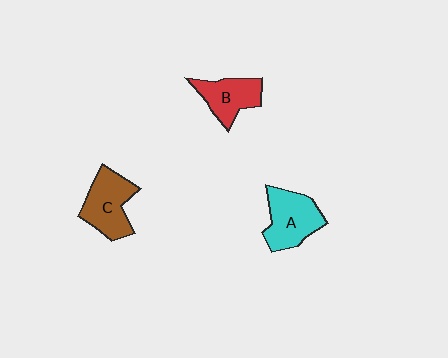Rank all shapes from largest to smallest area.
From largest to smallest: A (cyan), C (brown), B (red).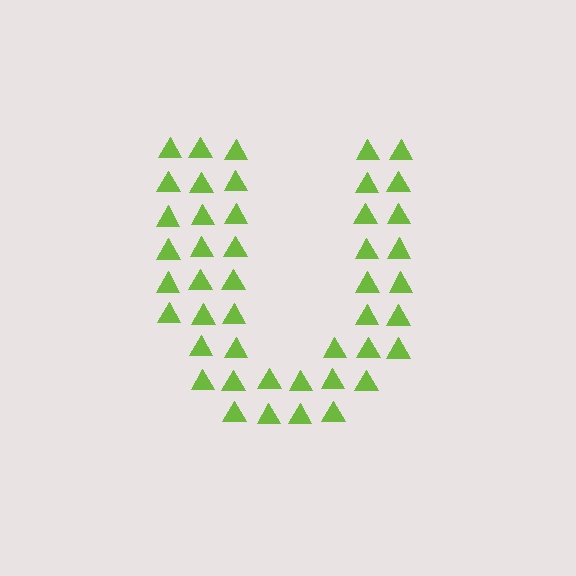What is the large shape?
The large shape is the letter U.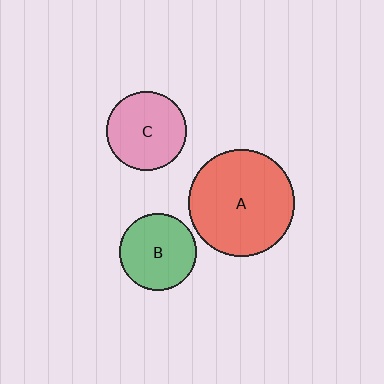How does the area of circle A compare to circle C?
Approximately 1.8 times.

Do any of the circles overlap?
No, none of the circles overlap.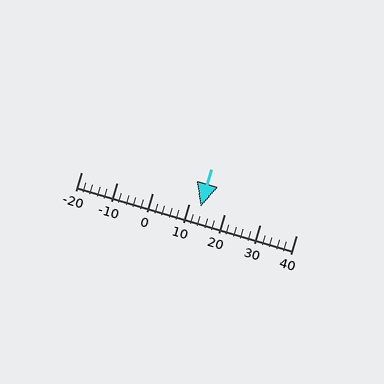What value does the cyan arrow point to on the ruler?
The cyan arrow points to approximately 13.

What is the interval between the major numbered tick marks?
The major tick marks are spaced 10 units apart.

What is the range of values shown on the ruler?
The ruler shows values from -20 to 40.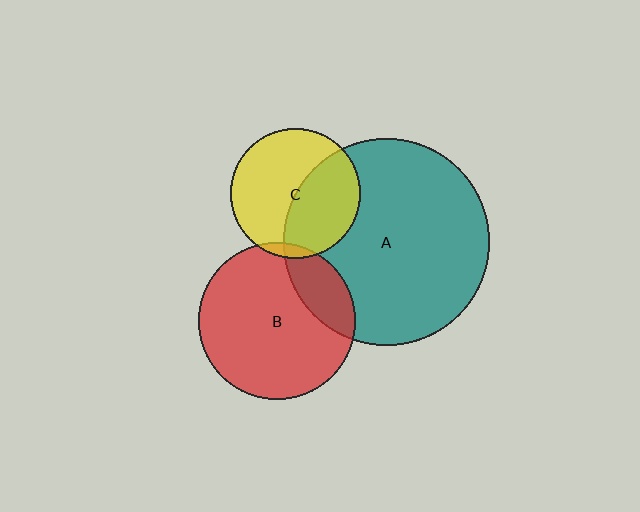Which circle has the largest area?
Circle A (teal).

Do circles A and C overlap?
Yes.